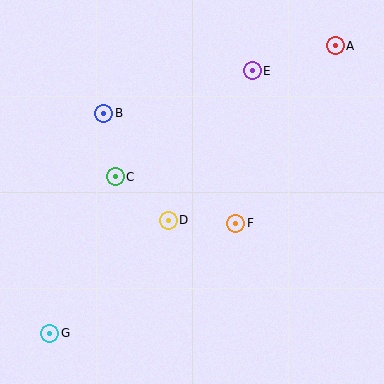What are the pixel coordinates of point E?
Point E is at (252, 71).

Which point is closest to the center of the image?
Point D at (168, 220) is closest to the center.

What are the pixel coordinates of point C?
Point C is at (115, 177).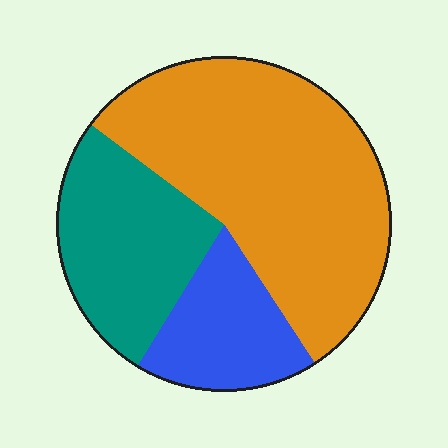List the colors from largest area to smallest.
From largest to smallest: orange, teal, blue.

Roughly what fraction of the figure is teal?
Teal covers about 25% of the figure.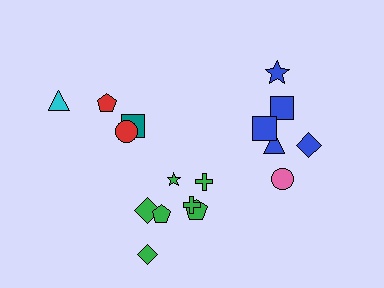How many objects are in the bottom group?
There are 7 objects.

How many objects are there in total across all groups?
There are 17 objects.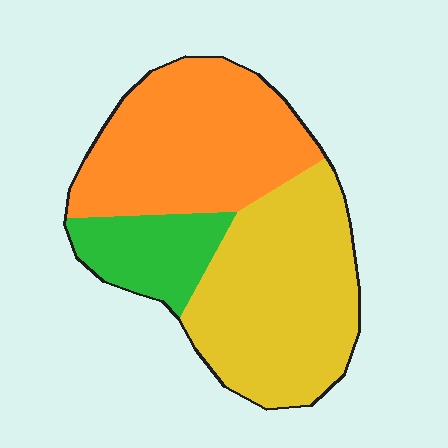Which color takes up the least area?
Green, at roughly 15%.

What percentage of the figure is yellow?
Yellow takes up between a quarter and a half of the figure.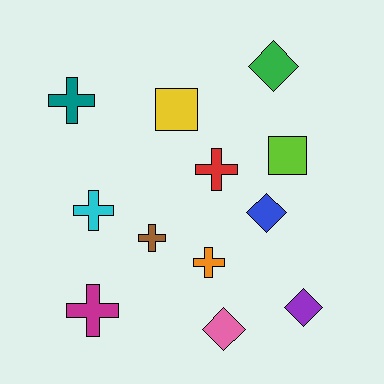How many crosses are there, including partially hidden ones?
There are 6 crosses.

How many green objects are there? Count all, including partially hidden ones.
There is 1 green object.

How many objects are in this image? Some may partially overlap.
There are 12 objects.